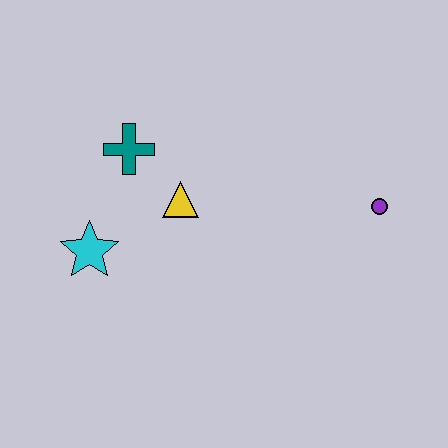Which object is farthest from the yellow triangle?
The purple circle is farthest from the yellow triangle.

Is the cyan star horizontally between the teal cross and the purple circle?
No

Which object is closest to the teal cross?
The yellow triangle is closest to the teal cross.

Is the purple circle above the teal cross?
No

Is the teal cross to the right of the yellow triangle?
No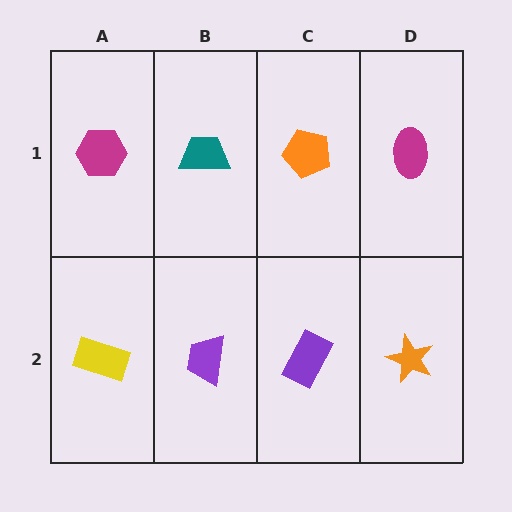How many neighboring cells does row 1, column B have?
3.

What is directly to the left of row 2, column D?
A purple rectangle.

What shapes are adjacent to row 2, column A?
A magenta hexagon (row 1, column A), a purple trapezoid (row 2, column B).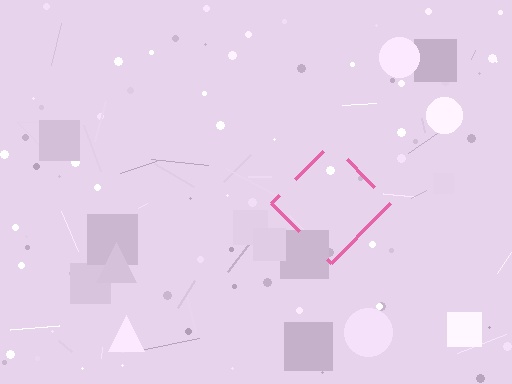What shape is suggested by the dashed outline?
The dashed outline suggests a diamond.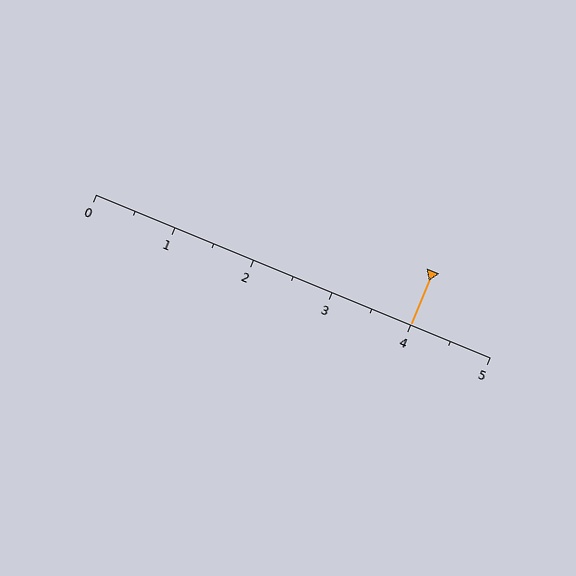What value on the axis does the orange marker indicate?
The marker indicates approximately 4.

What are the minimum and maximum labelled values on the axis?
The axis runs from 0 to 5.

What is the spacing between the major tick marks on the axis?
The major ticks are spaced 1 apart.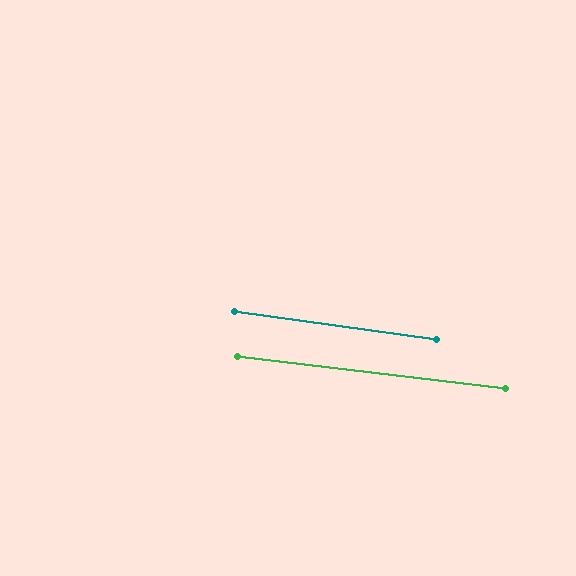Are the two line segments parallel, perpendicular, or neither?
Parallel — their directions differ by only 1.0°.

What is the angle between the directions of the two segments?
Approximately 1 degree.